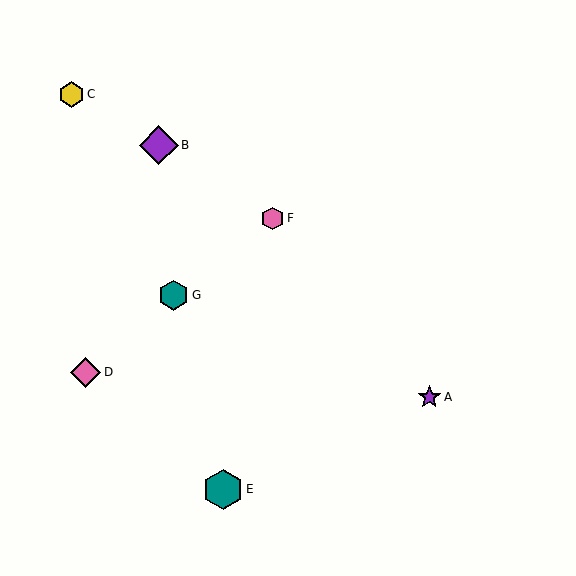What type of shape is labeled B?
Shape B is a purple diamond.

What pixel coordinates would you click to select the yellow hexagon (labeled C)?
Click at (72, 94) to select the yellow hexagon C.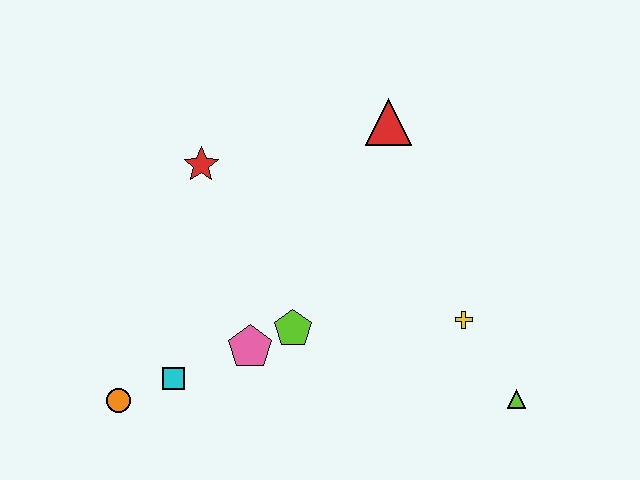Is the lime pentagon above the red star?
No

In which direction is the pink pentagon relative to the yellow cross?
The pink pentagon is to the left of the yellow cross.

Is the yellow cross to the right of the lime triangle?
No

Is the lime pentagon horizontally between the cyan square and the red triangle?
Yes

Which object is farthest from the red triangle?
The orange circle is farthest from the red triangle.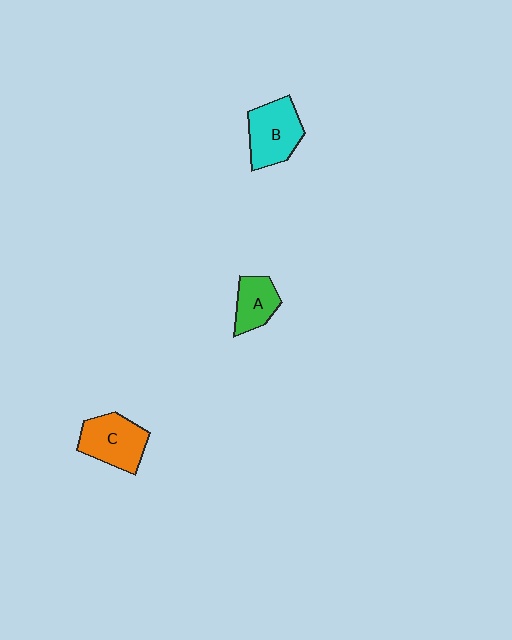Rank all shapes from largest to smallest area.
From largest to smallest: B (cyan), C (orange), A (green).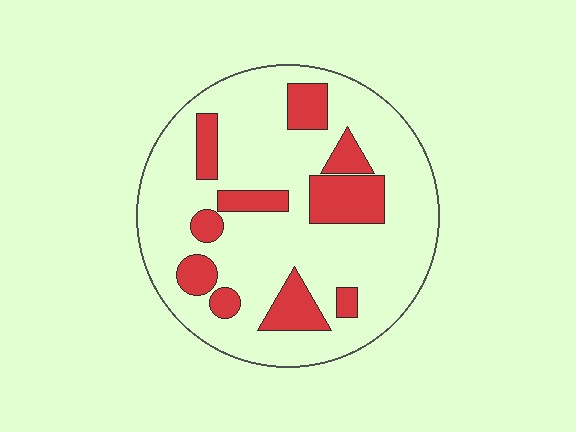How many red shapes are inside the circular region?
10.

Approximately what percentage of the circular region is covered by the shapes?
Approximately 20%.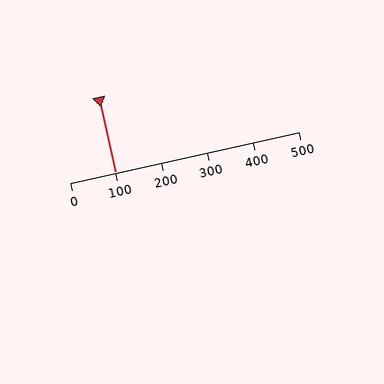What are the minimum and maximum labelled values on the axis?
The axis runs from 0 to 500.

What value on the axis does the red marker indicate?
The marker indicates approximately 100.